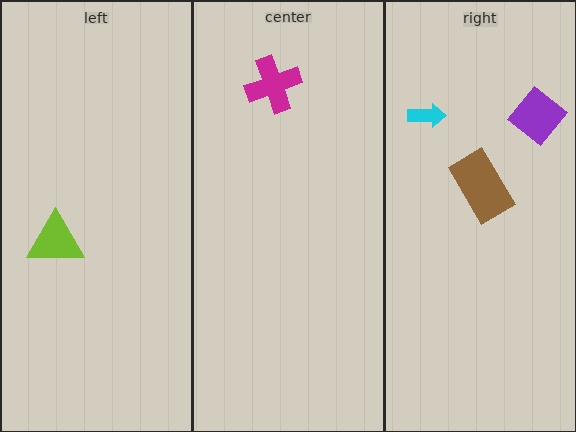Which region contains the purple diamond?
The right region.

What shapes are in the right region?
The purple diamond, the brown rectangle, the cyan arrow.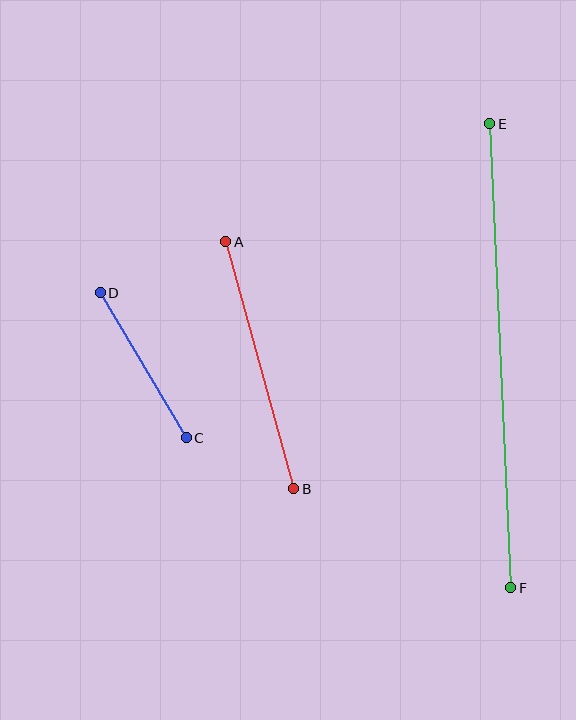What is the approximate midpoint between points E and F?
The midpoint is at approximately (500, 356) pixels.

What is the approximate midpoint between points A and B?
The midpoint is at approximately (260, 365) pixels.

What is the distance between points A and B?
The distance is approximately 256 pixels.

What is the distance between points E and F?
The distance is approximately 465 pixels.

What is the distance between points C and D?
The distance is approximately 169 pixels.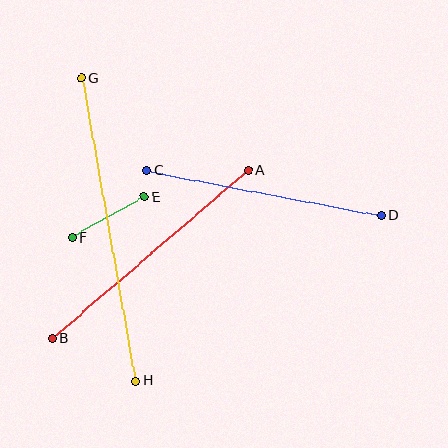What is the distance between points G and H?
The distance is approximately 307 pixels.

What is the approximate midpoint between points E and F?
The midpoint is at approximately (108, 217) pixels.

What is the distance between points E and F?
The distance is approximately 82 pixels.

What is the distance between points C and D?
The distance is approximately 239 pixels.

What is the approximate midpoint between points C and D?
The midpoint is at approximately (264, 193) pixels.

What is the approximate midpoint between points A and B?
The midpoint is at approximately (150, 254) pixels.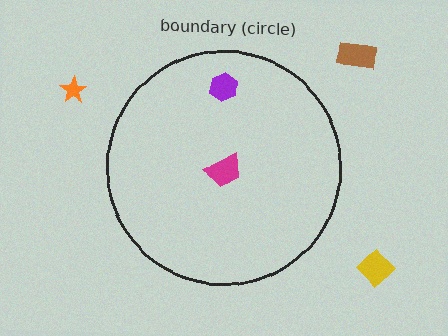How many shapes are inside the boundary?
2 inside, 3 outside.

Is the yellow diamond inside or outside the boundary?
Outside.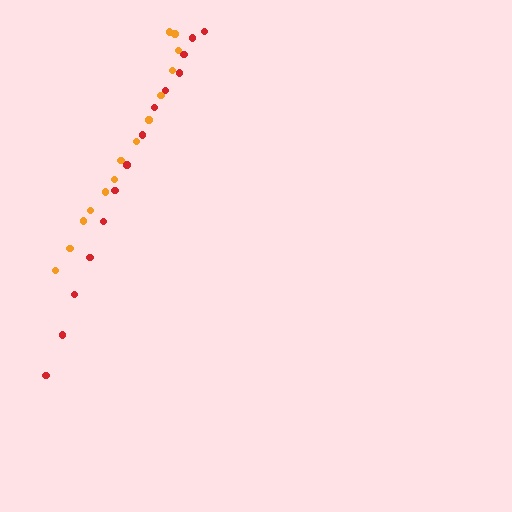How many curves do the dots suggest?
There are 2 distinct paths.